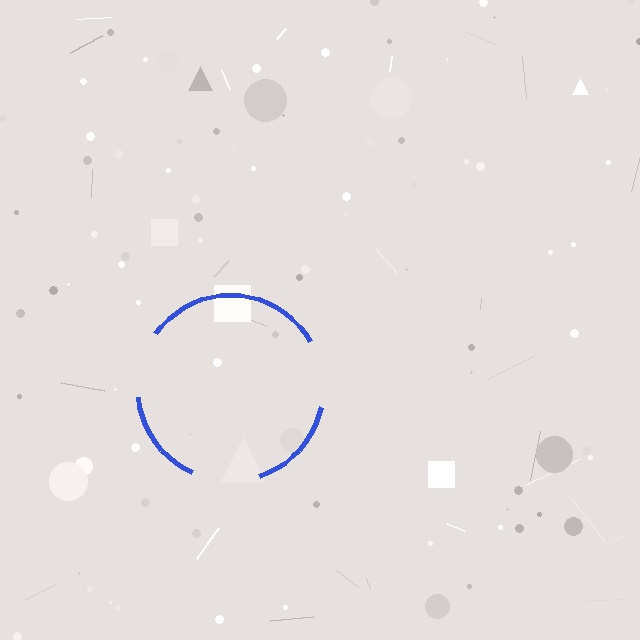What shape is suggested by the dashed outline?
The dashed outline suggests a circle.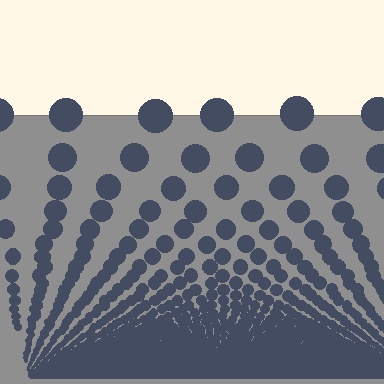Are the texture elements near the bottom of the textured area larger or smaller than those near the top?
Smaller. The gradient is inverted — elements near the bottom are smaller and denser.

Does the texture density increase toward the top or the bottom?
Density increases toward the bottom.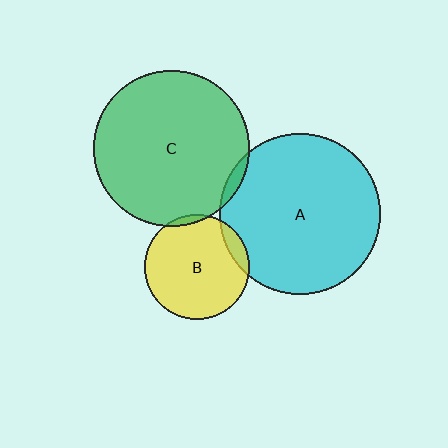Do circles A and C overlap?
Yes.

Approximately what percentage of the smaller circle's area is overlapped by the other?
Approximately 5%.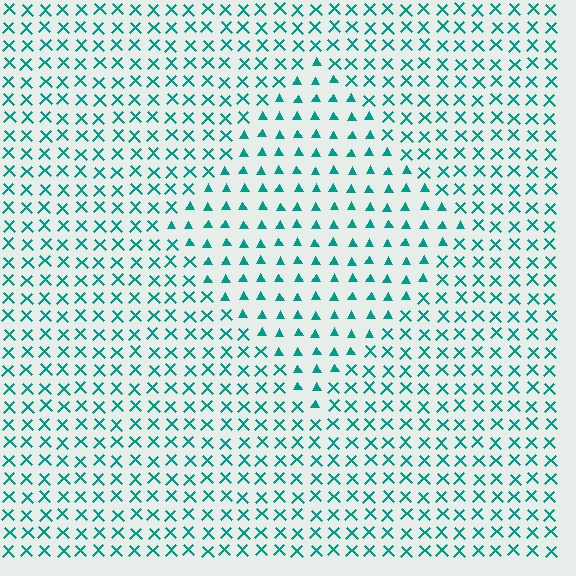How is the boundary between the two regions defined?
The boundary is defined by a change in element shape: triangles inside vs. X marks outside. All elements share the same color and spacing.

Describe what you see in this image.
The image is filled with small teal elements arranged in a uniform grid. A diamond-shaped region contains triangles, while the surrounding area contains X marks. The boundary is defined purely by the change in element shape.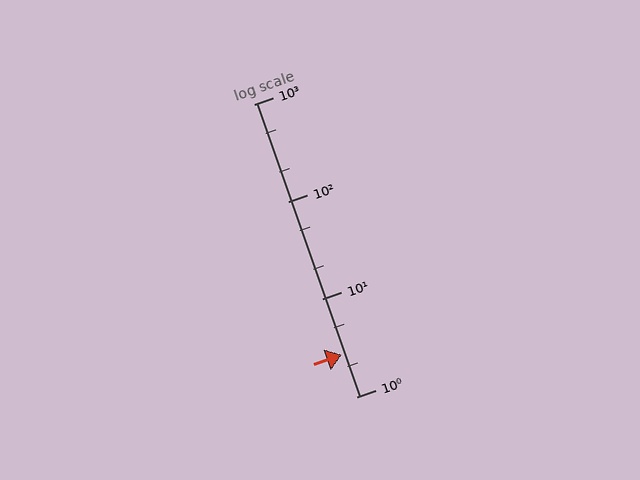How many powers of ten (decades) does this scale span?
The scale spans 3 decades, from 1 to 1000.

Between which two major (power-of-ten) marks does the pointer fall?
The pointer is between 1 and 10.